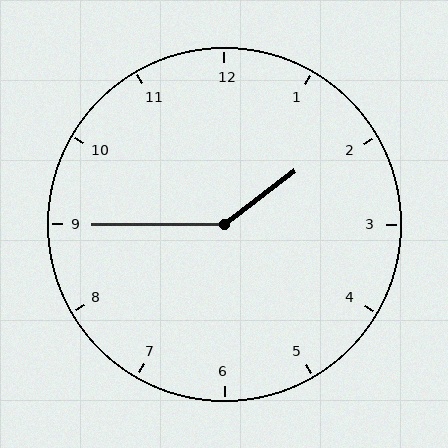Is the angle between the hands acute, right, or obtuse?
It is obtuse.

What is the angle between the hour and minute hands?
Approximately 142 degrees.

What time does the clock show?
1:45.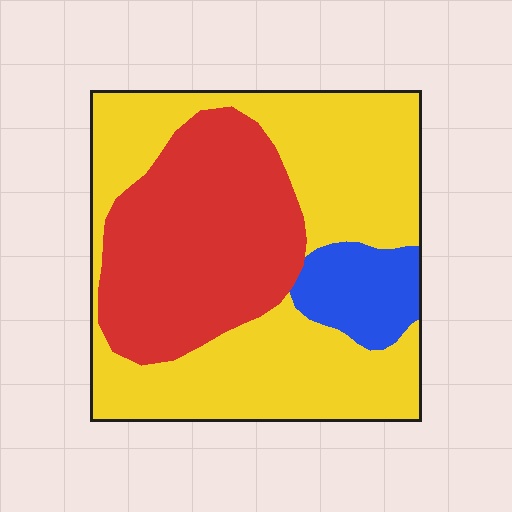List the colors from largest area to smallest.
From largest to smallest: yellow, red, blue.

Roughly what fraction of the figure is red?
Red covers 35% of the figure.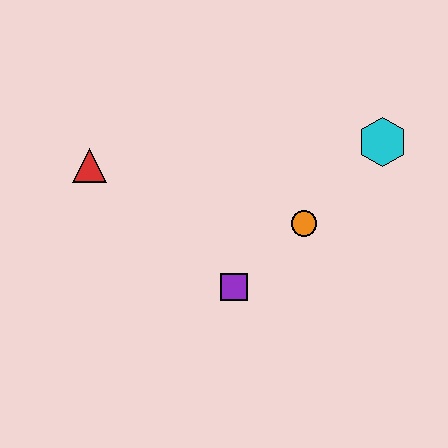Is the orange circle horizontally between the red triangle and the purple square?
No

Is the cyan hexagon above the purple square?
Yes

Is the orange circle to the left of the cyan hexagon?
Yes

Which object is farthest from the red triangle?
The cyan hexagon is farthest from the red triangle.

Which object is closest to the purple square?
The orange circle is closest to the purple square.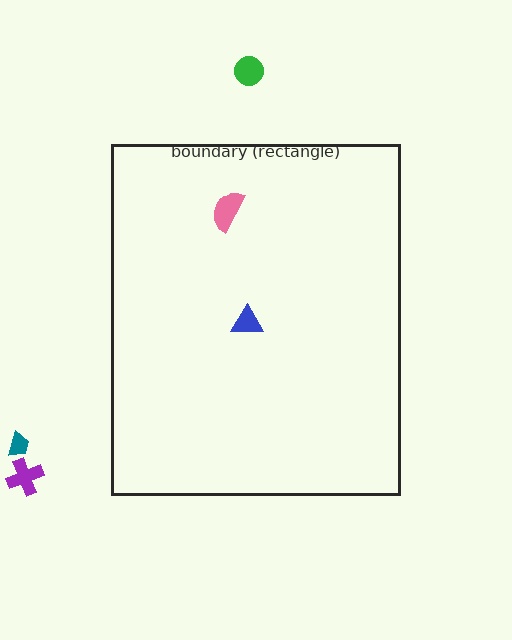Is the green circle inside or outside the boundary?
Outside.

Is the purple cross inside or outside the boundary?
Outside.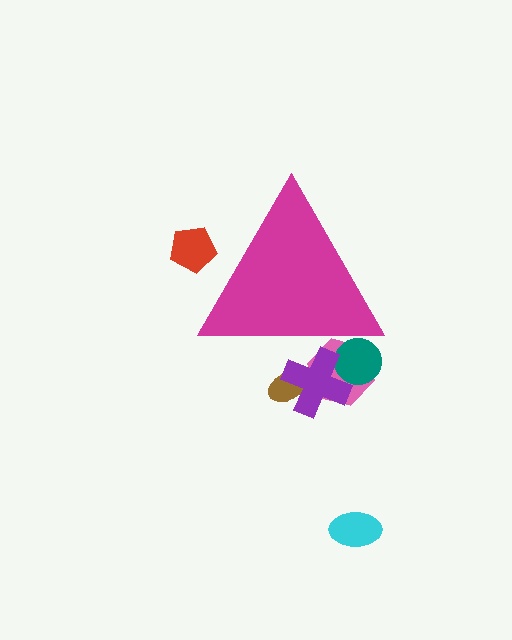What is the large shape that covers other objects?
A magenta triangle.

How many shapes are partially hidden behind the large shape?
5 shapes are partially hidden.